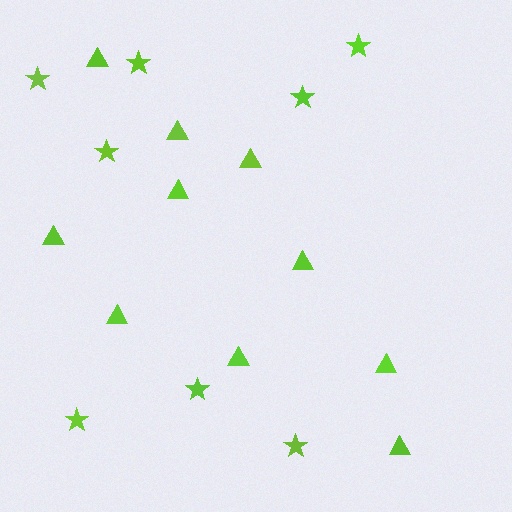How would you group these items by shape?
There are 2 groups: one group of triangles (10) and one group of stars (8).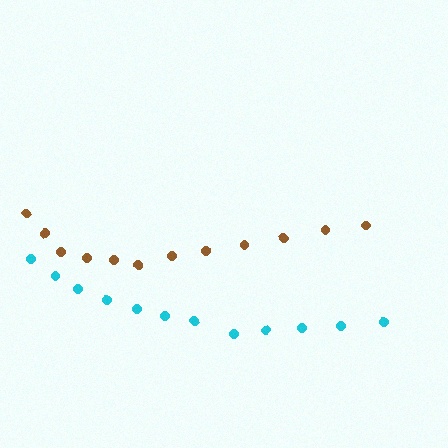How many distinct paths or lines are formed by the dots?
There are 2 distinct paths.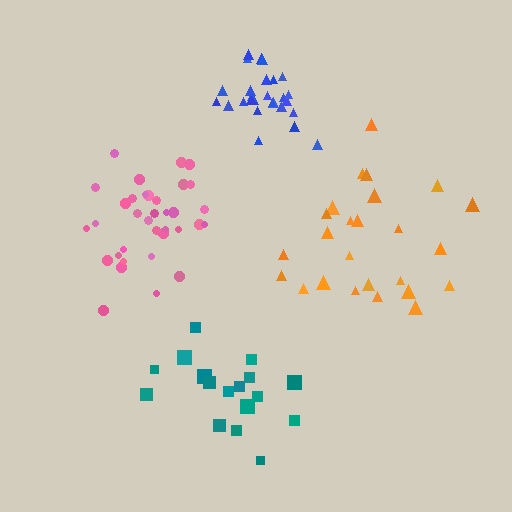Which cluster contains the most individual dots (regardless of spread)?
Pink (35).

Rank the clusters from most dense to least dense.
blue, pink, orange, teal.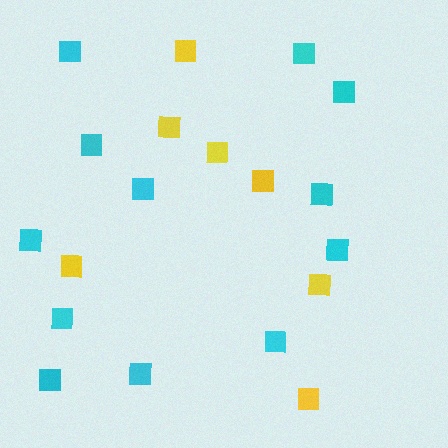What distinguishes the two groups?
There are 2 groups: one group of cyan squares (12) and one group of yellow squares (7).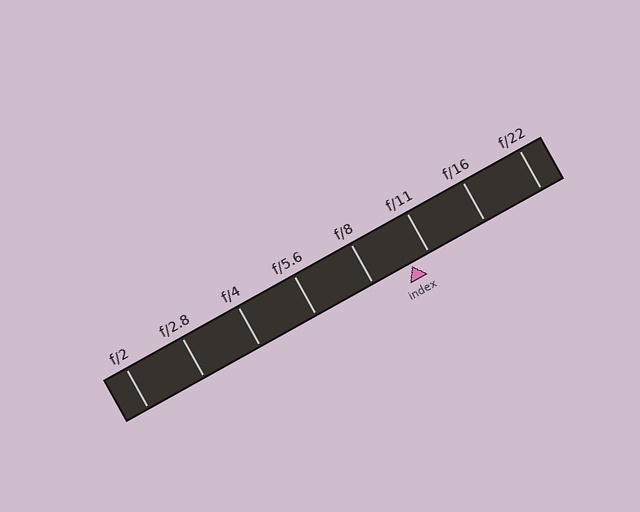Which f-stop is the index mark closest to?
The index mark is closest to f/11.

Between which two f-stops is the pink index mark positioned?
The index mark is between f/8 and f/11.